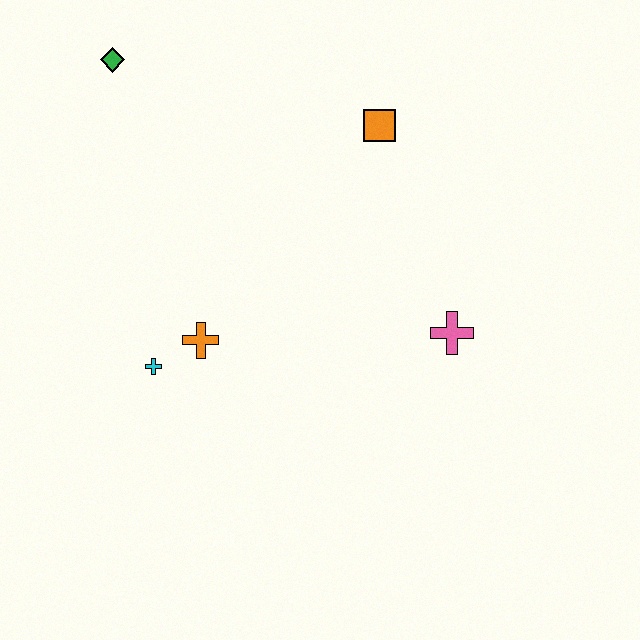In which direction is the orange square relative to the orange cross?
The orange square is above the orange cross.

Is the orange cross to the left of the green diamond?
No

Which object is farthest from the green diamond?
The pink cross is farthest from the green diamond.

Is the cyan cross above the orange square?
No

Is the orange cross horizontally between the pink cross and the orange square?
No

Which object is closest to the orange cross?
The cyan cross is closest to the orange cross.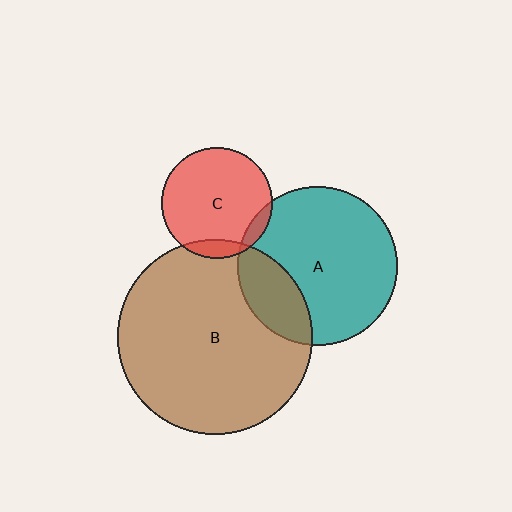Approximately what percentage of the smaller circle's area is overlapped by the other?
Approximately 25%.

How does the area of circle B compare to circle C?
Approximately 3.1 times.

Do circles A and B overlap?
Yes.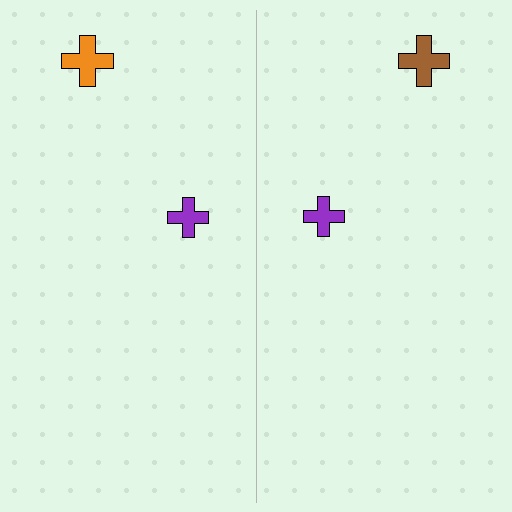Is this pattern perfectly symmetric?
No, the pattern is not perfectly symmetric. The brown cross on the right side breaks the symmetry — its mirror counterpart is orange.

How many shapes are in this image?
There are 4 shapes in this image.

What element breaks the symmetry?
The brown cross on the right side breaks the symmetry — its mirror counterpart is orange.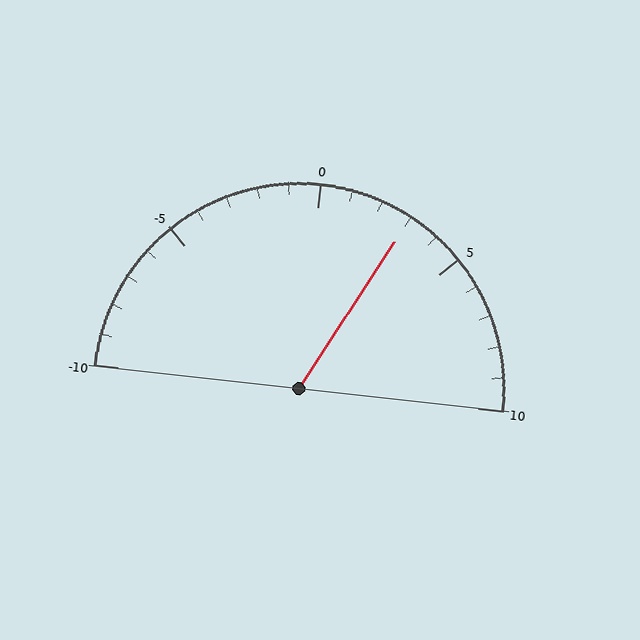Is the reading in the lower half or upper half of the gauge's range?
The reading is in the upper half of the range (-10 to 10).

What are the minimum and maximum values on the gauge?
The gauge ranges from -10 to 10.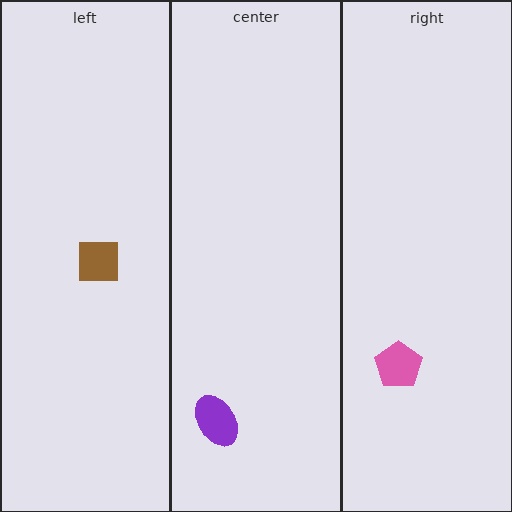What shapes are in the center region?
The purple ellipse.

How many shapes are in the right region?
1.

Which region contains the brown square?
The left region.